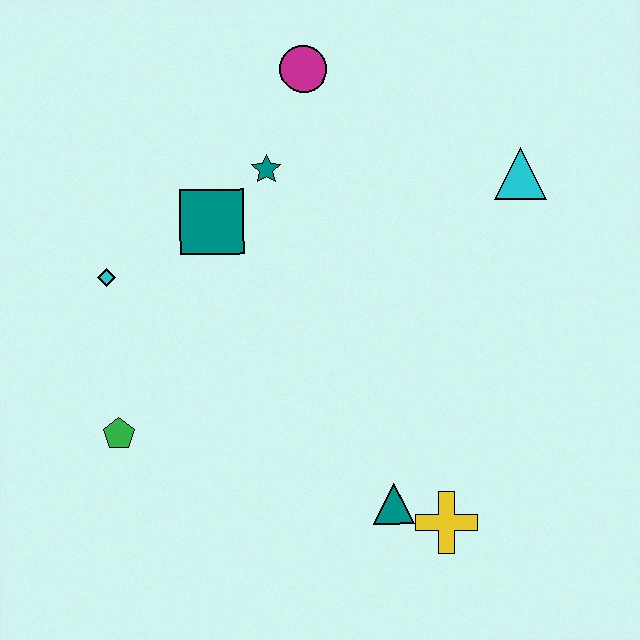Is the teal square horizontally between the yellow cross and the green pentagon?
Yes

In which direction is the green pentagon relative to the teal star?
The green pentagon is below the teal star.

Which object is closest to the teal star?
The teal square is closest to the teal star.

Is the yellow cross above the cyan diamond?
No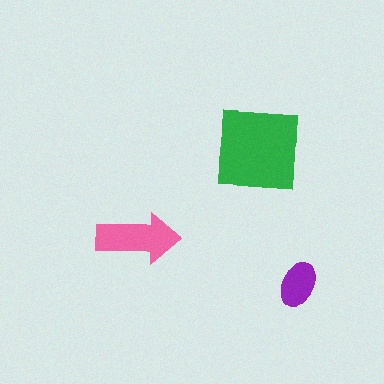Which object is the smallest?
The purple ellipse.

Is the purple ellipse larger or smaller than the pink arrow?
Smaller.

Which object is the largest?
The green square.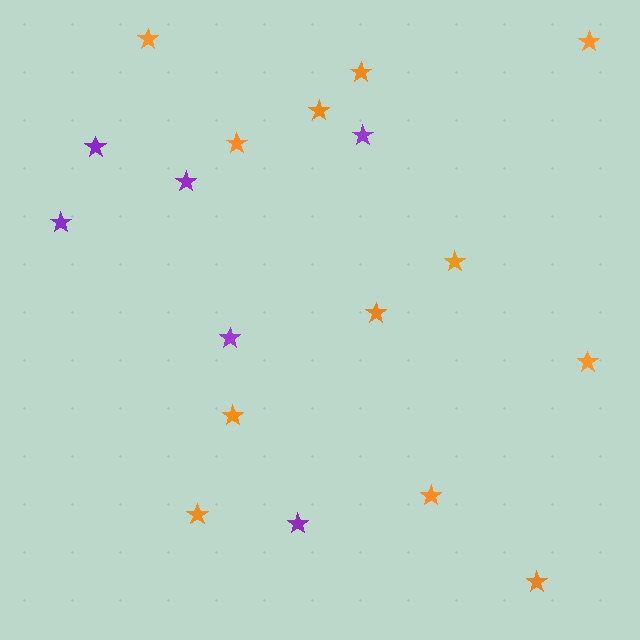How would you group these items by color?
There are 2 groups: one group of orange stars (12) and one group of purple stars (6).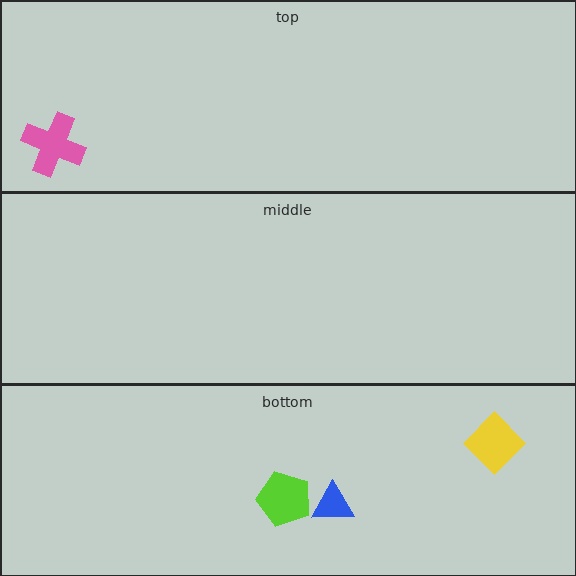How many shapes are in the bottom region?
3.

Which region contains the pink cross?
The top region.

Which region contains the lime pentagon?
The bottom region.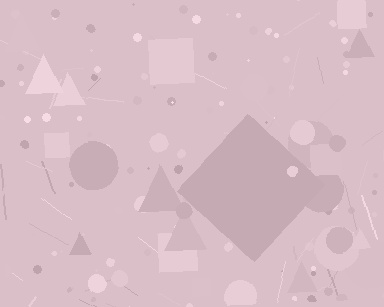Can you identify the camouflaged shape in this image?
The camouflaged shape is a diamond.